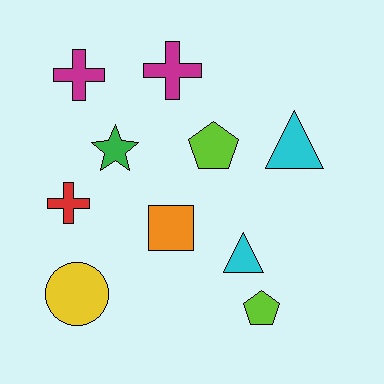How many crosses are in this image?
There are 3 crosses.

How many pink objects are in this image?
There are no pink objects.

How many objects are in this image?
There are 10 objects.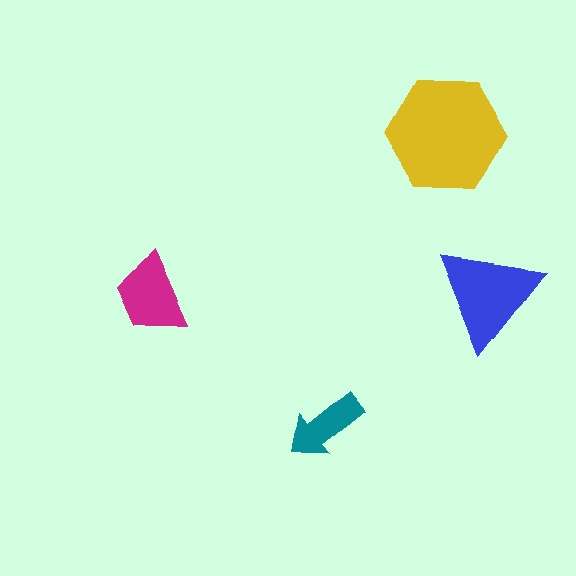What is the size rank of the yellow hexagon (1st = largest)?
1st.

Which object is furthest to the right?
The blue triangle is rightmost.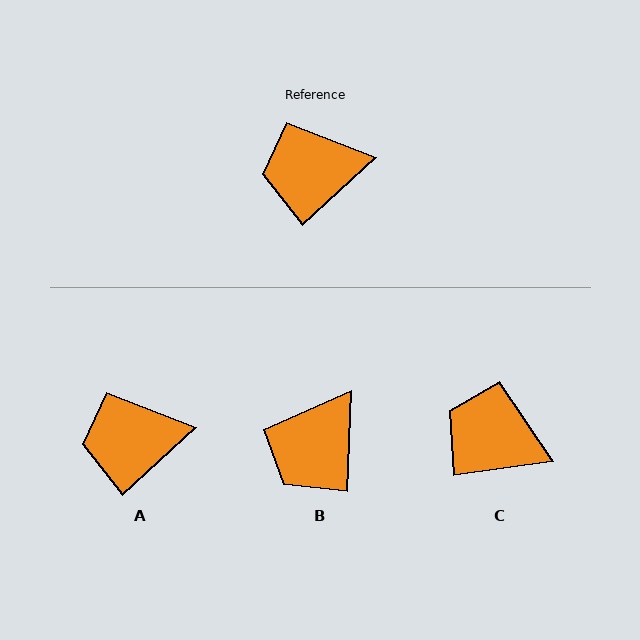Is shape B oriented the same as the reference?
No, it is off by about 46 degrees.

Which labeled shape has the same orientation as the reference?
A.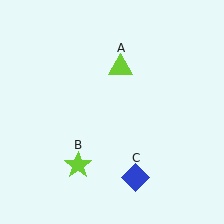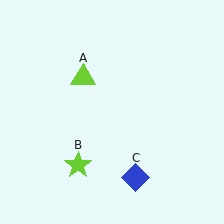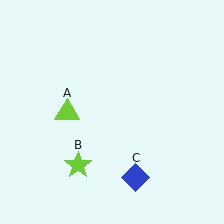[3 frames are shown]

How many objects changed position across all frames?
1 object changed position: lime triangle (object A).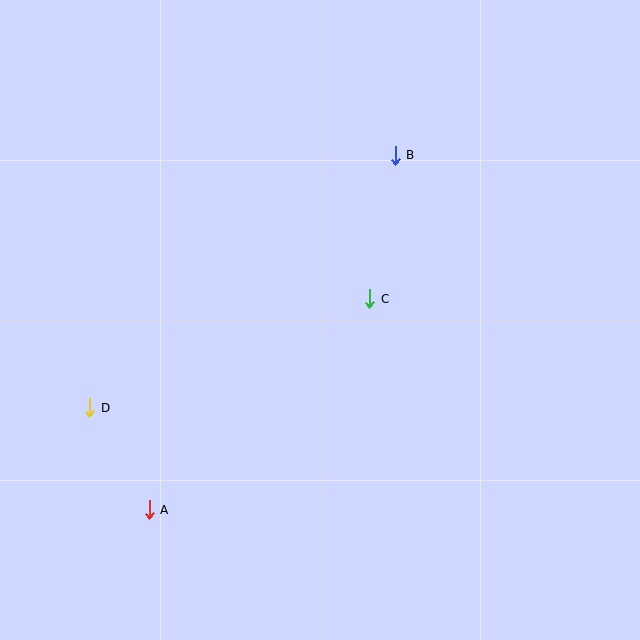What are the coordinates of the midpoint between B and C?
The midpoint between B and C is at (382, 227).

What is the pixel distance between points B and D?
The distance between B and D is 396 pixels.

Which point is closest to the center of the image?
Point C at (370, 299) is closest to the center.